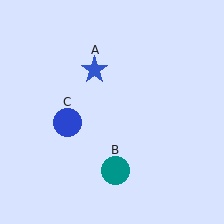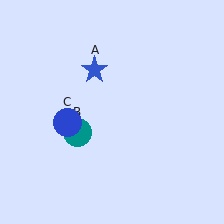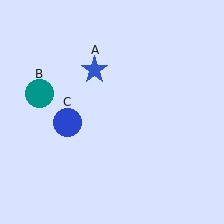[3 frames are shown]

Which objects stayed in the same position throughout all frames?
Blue star (object A) and blue circle (object C) remained stationary.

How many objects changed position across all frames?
1 object changed position: teal circle (object B).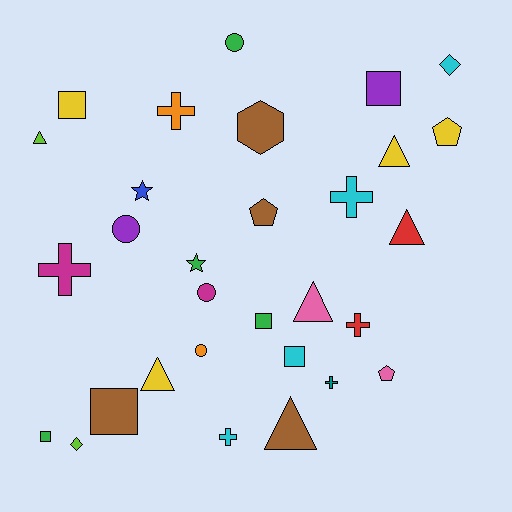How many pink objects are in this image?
There are 2 pink objects.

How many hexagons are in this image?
There is 1 hexagon.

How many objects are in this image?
There are 30 objects.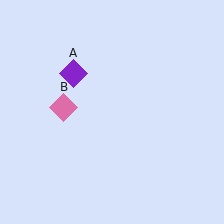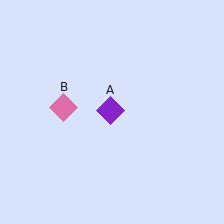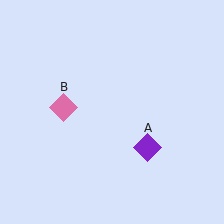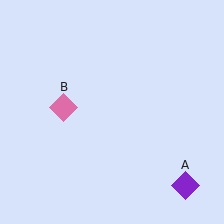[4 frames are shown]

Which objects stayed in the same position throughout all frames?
Pink diamond (object B) remained stationary.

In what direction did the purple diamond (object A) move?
The purple diamond (object A) moved down and to the right.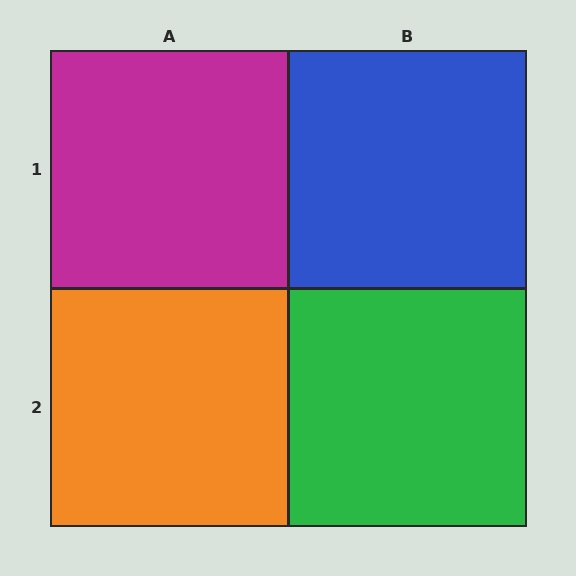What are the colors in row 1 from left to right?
Magenta, blue.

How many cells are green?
1 cell is green.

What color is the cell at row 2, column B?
Green.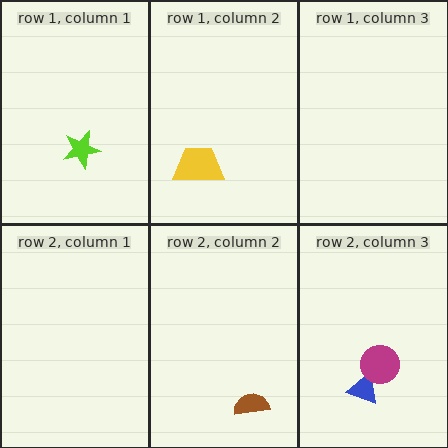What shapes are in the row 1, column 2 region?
The yellow trapezoid.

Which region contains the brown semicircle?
The row 2, column 2 region.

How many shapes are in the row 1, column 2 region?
1.